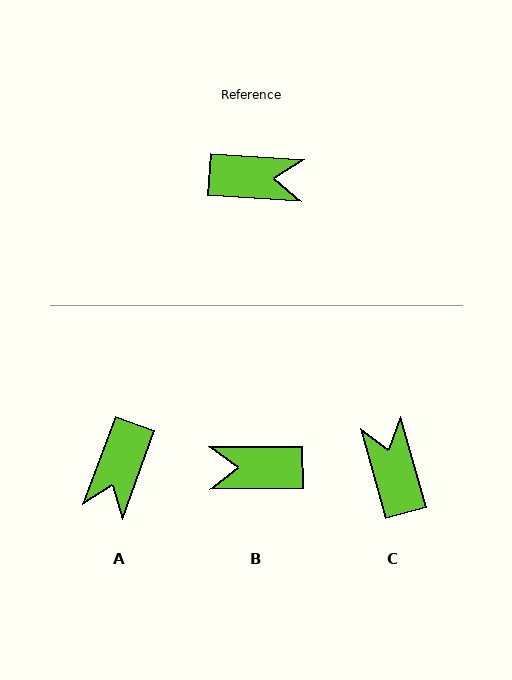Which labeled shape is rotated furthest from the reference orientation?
B, about 176 degrees away.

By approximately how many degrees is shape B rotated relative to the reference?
Approximately 176 degrees clockwise.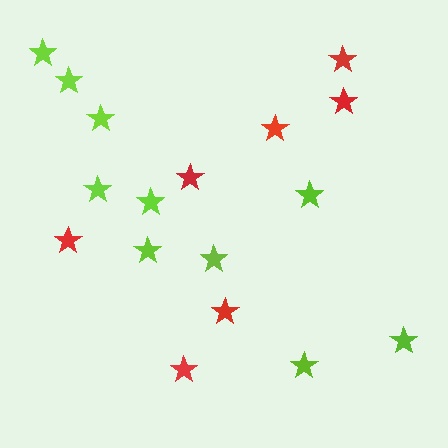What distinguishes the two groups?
There are 2 groups: one group of red stars (7) and one group of lime stars (10).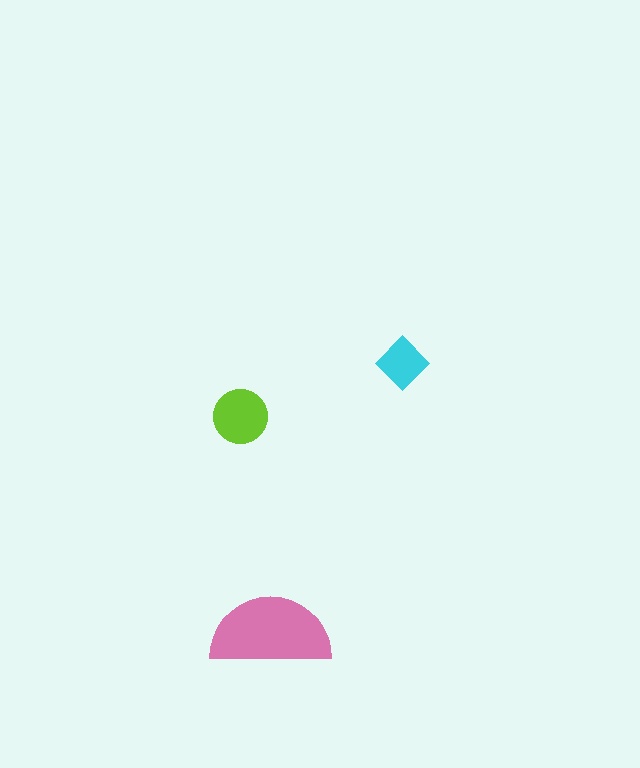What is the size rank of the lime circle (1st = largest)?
2nd.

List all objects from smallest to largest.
The cyan diamond, the lime circle, the pink semicircle.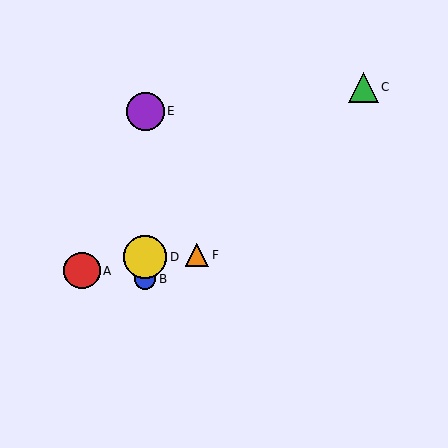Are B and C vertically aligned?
No, B is at x≈145 and C is at x≈363.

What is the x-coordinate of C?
Object C is at x≈363.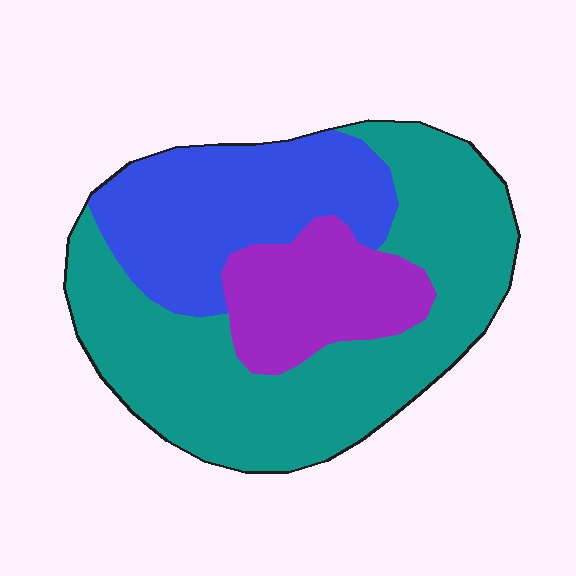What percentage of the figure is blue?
Blue takes up about one quarter (1/4) of the figure.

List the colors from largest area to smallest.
From largest to smallest: teal, blue, purple.